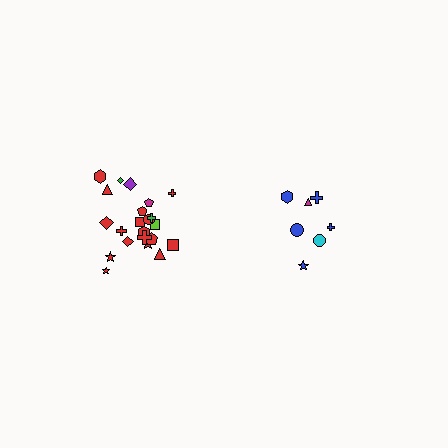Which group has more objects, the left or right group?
The left group.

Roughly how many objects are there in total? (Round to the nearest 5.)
Roughly 30 objects in total.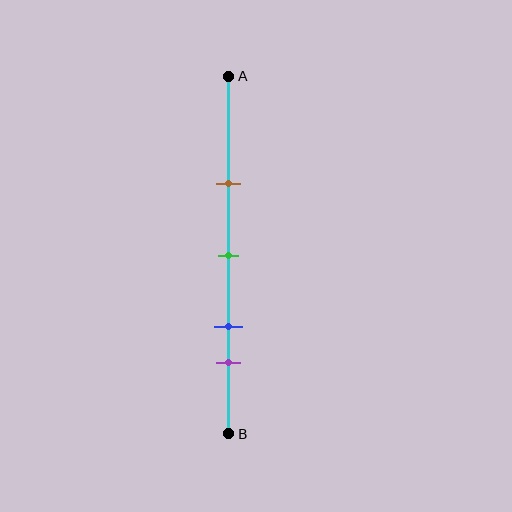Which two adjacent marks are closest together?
The blue and purple marks are the closest adjacent pair.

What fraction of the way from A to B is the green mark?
The green mark is approximately 50% (0.5) of the way from A to B.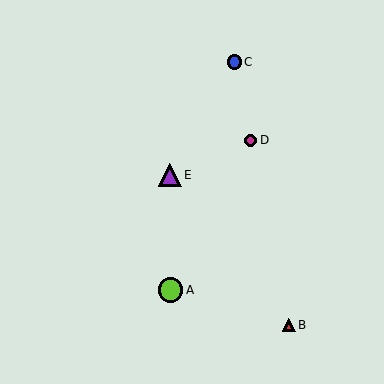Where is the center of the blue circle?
The center of the blue circle is at (234, 62).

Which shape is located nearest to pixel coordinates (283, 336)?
The red triangle (labeled B) at (289, 325) is nearest to that location.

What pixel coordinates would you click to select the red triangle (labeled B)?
Click at (289, 325) to select the red triangle B.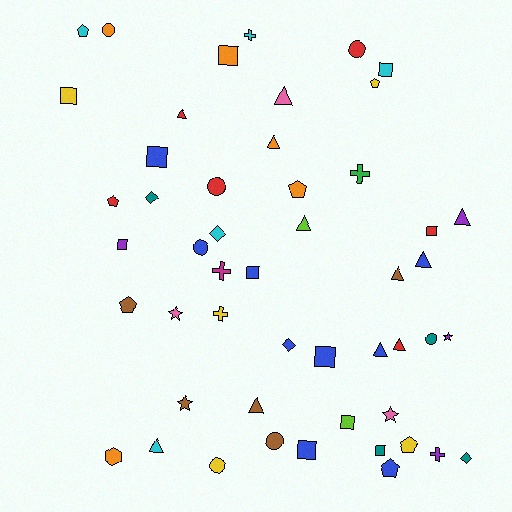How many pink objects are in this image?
There are 3 pink objects.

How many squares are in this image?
There are 11 squares.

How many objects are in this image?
There are 50 objects.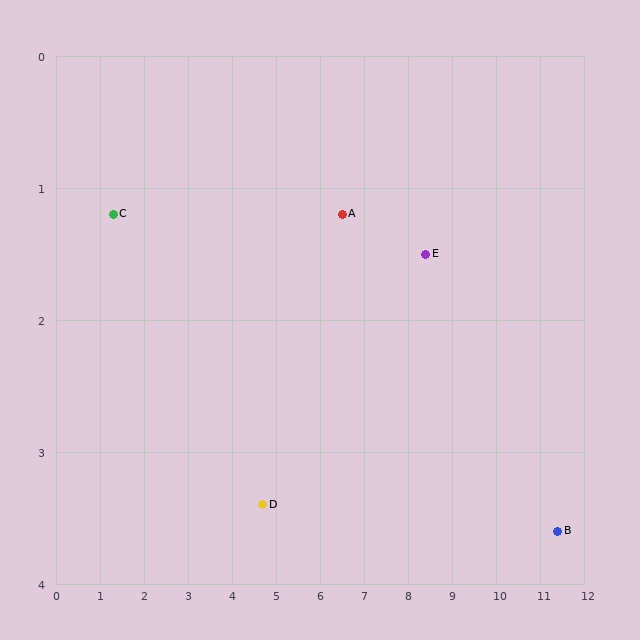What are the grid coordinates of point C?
Point C is at approximately (1.3, 1.2).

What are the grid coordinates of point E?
Point E is at approximately (8.4, 1.5).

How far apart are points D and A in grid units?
Points D and A are about 2.8 grid units apart.